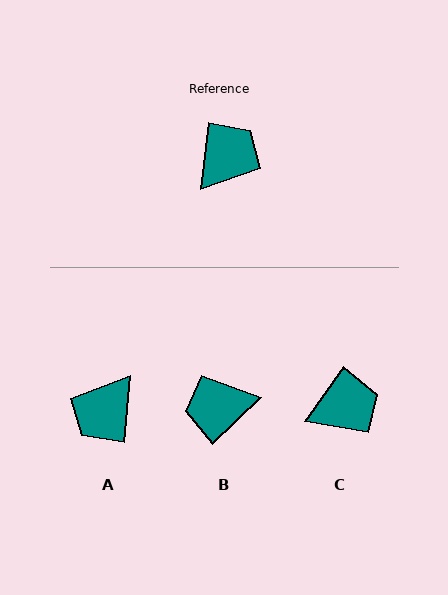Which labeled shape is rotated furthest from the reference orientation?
A, about 178 degrees away.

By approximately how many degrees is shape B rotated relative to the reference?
Approximately 141 degrees counter-clockwise.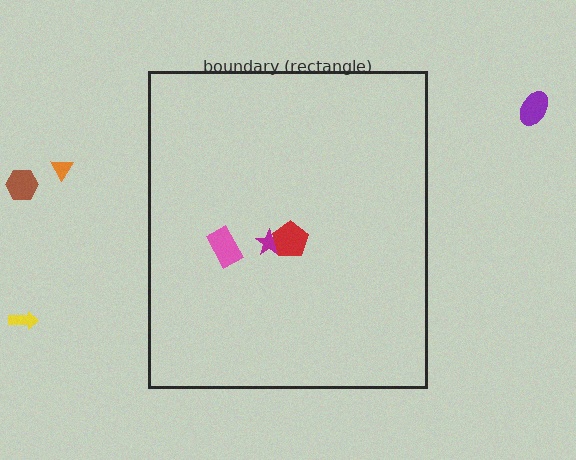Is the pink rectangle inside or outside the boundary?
Inside.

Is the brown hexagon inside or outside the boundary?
Outside.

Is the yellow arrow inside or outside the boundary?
Outside.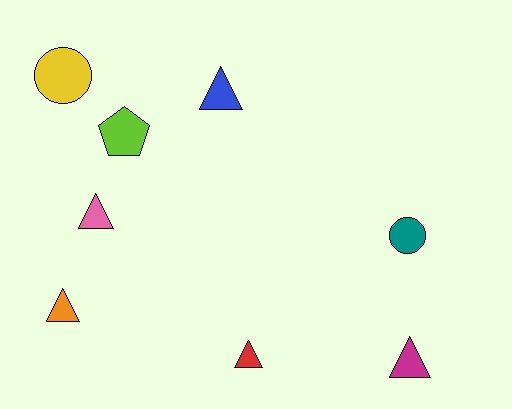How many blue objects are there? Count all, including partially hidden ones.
There is 1 blue object.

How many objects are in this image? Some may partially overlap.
There are 8 objects.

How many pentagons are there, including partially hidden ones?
There is 1 pentagon.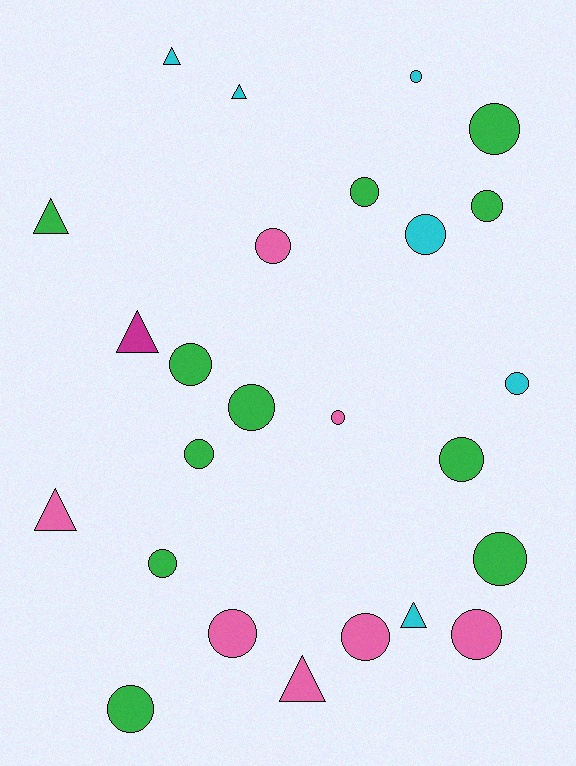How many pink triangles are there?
There are 2 pink triangles.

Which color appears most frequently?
Green, with 11 objects.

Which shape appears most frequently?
Circle, with 18 objects.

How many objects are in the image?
There are 25 objects.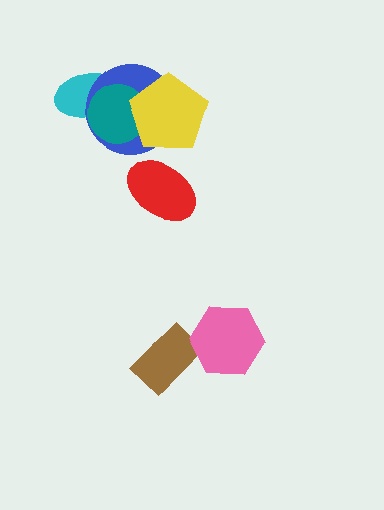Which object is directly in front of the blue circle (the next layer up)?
The teal circle is directly in front of the blue circle.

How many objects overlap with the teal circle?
3 objects overlap with the teal circle.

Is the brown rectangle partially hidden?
Yes, it is partially covered by another shape.